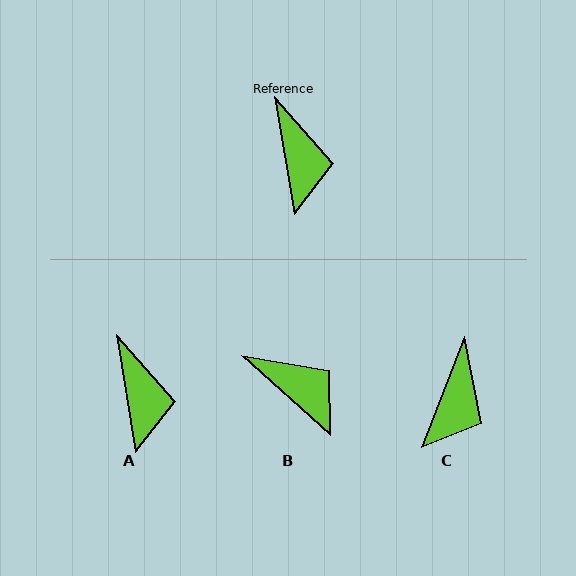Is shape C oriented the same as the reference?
No, it is off by about 31 degrees.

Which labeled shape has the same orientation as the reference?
A.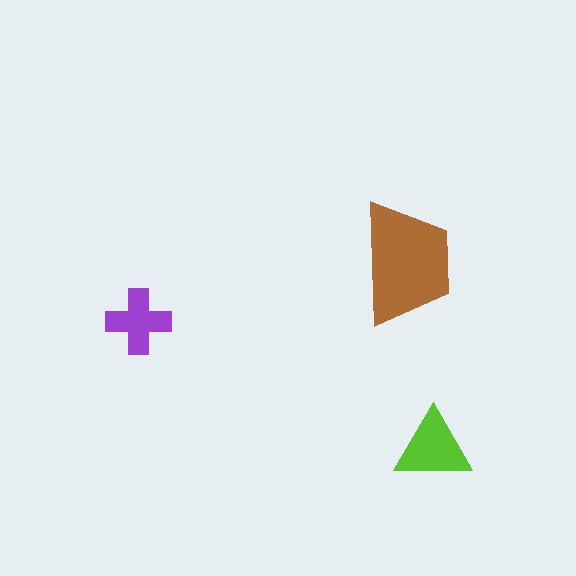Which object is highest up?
The brown trapezoid is topmost.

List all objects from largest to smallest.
The brown trapezoid, the lime triangle, the purple cross.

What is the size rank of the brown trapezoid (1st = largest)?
1st.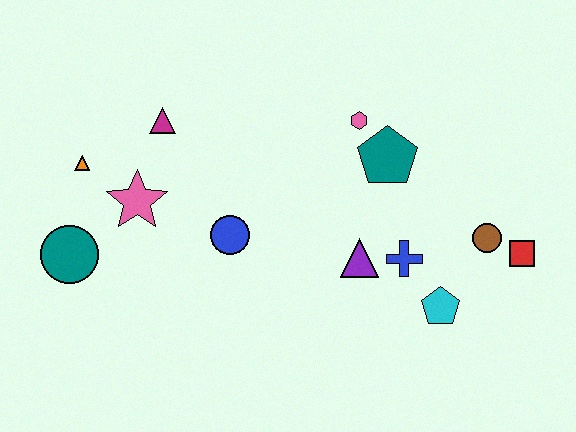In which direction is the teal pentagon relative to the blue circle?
The teal pentagon is to the right of the blue circle.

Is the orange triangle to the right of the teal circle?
Yes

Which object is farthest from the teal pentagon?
The teal circle is farthest from the teal pentagon.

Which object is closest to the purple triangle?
The blue cross is closest to the purple triangle.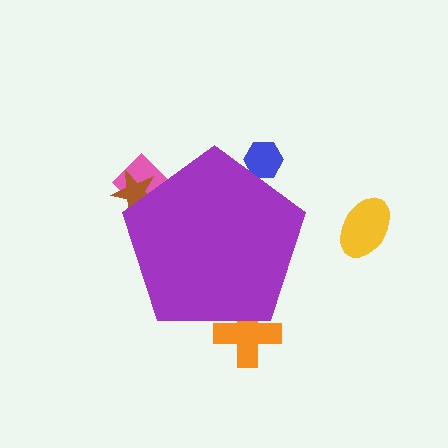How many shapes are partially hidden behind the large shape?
4 shapes are partially hidden.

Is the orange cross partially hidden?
Yes, the orange cross is partially hidden behind the purple pentagon.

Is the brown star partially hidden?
Yes, the brown star is partially hidden behind the purple pentagon.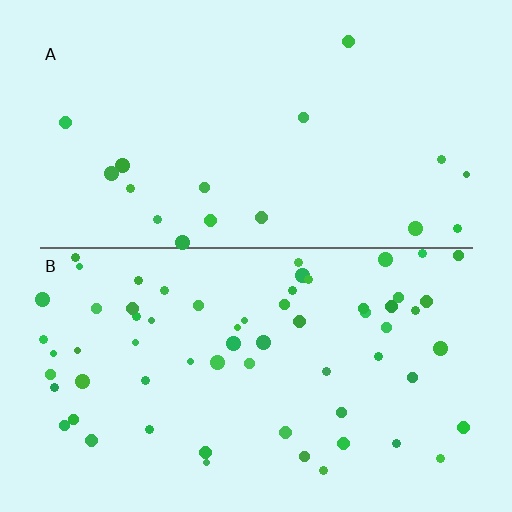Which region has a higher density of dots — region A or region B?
B (the bottom).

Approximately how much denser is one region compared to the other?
Approximately 3.6× — region B over region A.